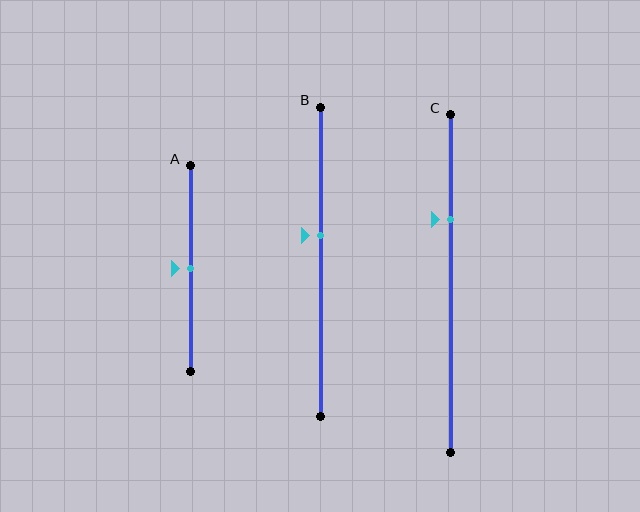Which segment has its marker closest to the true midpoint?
Segment A has its marker closest to the true midpoint.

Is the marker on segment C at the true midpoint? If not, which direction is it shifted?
No, the marker on segment C is shifted upward by about 19% of the segment length.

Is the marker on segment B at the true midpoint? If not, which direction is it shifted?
No, the marker on segment B is shifted upward by about 8% of the segment length.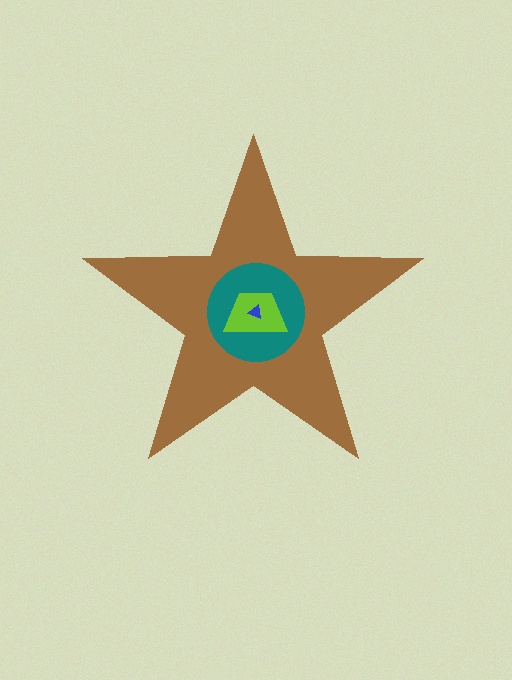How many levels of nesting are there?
4.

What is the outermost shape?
The brown star.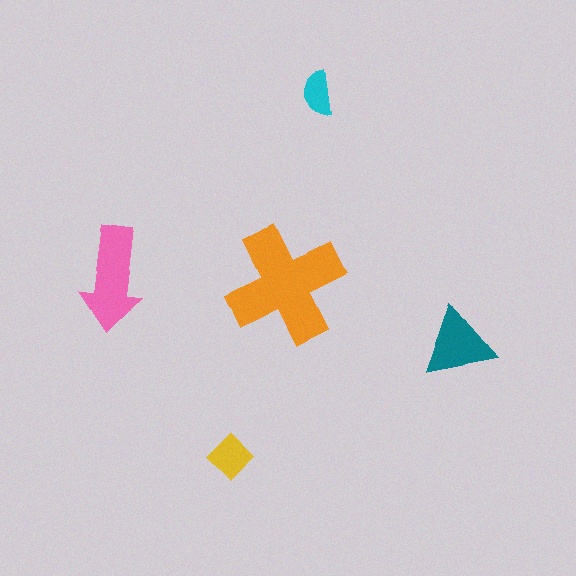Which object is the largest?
The orange cross.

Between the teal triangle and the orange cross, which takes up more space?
The orange cross.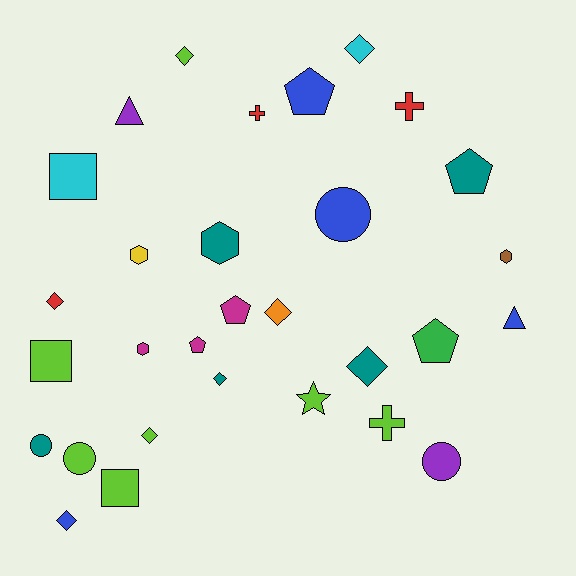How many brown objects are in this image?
There is 1 brown object.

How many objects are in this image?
There are 30 objects.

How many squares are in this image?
There are 3 squares.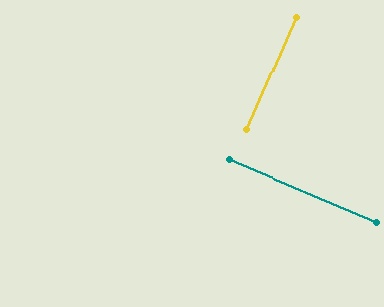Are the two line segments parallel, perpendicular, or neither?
Perpendicular — they meet at approximately 89°.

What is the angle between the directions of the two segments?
Approximately 89 degrees.